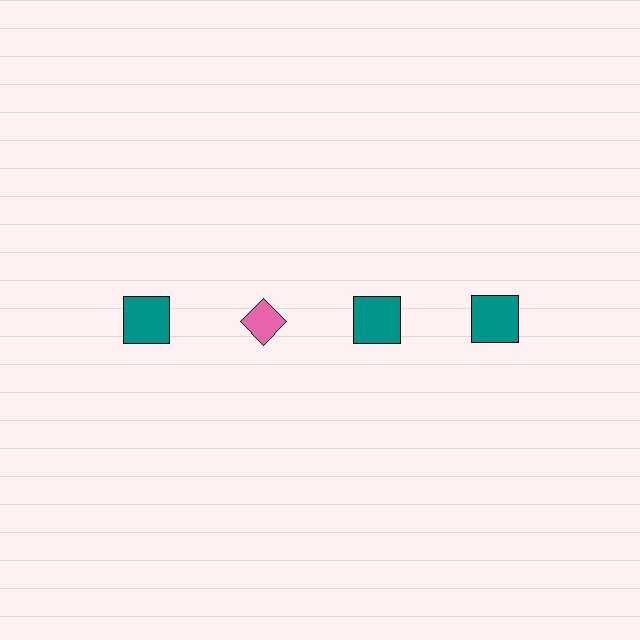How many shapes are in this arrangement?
There are 4 shapes arranged in a grid pattern.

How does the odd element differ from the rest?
It differs in both color (pink instead of teal) and shape (diamond instead of square).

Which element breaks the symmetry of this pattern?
The pink diamond in the top row, second from left column breaks the symmetry. All other shapes are teal squares.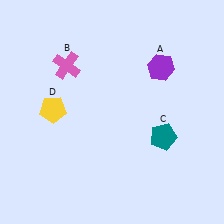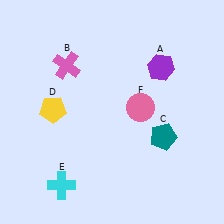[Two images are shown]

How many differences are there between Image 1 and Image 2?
There are 2 differences between the two images.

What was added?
A cyan cross (E), a pink circle (F) were added in Image 2.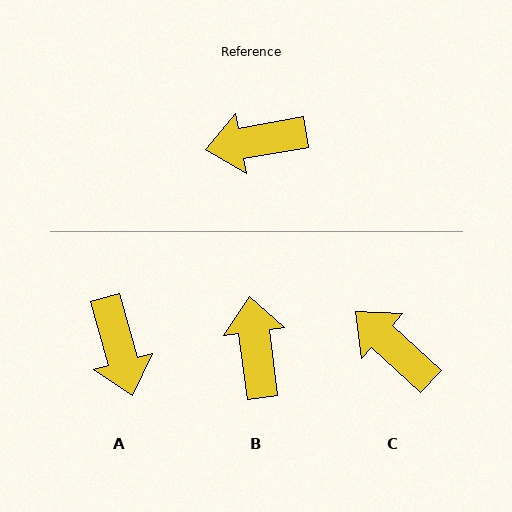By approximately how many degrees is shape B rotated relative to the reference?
Approximately 93 degrees clockwise.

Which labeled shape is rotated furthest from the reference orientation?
A, about 96 degrees away.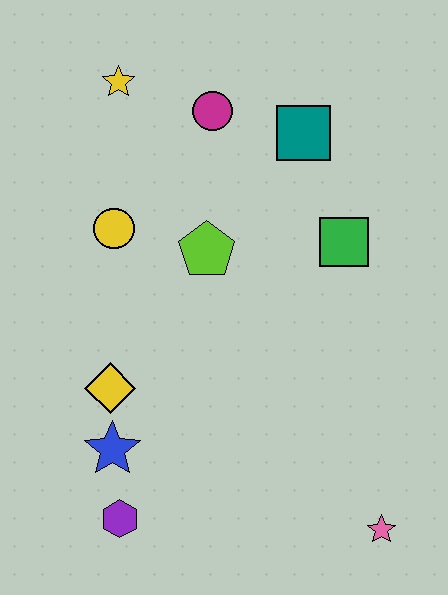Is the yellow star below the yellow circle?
No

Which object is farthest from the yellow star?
The pink star is farthest from the yellow star.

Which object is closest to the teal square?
The magenta circle is closest to the teal square.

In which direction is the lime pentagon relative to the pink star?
The lime pentagon is above the pink star.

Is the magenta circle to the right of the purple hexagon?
Yes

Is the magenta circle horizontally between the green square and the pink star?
No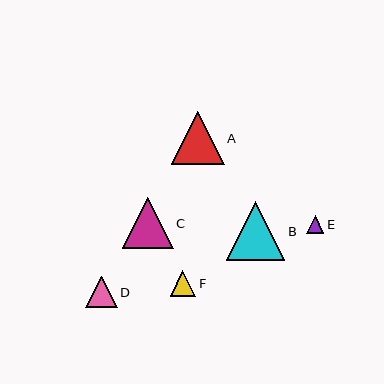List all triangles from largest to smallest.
From largest to smallest: B, A, C, D, F, E.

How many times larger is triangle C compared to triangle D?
Triangle C is approximately 1.6 times the size of triangle D.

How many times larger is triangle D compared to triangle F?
Triangle D is approximately 1.2 times the size of triangle F.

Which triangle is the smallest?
Triangle E is the smallest with a size of approximately 17 pixels.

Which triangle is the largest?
Triangle B is the largest with a size of approximately 58 pixels.